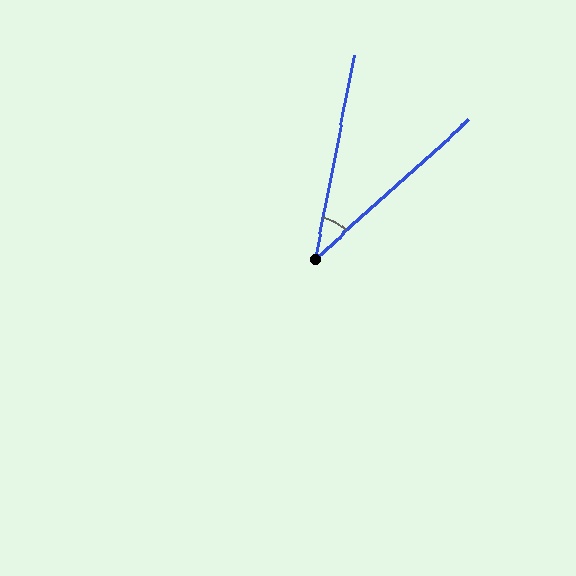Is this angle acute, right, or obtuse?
It is acute.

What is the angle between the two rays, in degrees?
Approximately 37 degrees.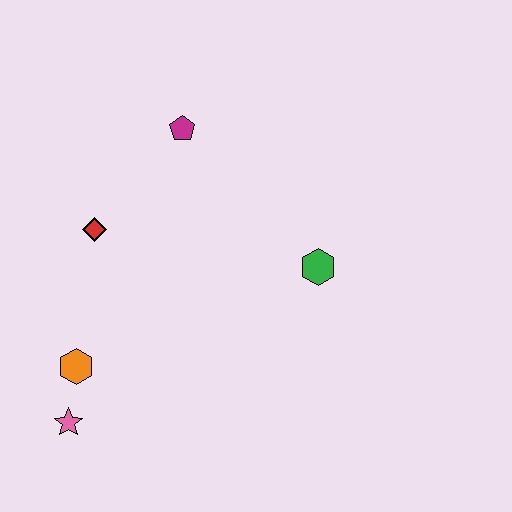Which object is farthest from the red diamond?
The green hexagon is farthest from the red diamond.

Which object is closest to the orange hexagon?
The pink star is closest to the orange hexagon.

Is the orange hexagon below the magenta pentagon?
Yes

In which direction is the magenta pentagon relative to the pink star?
The magenta pentagon is above the pink star.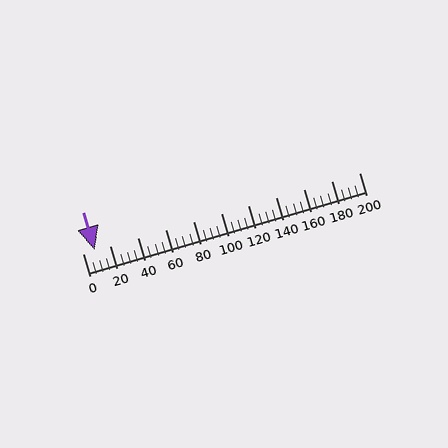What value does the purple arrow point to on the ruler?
The purple arrow points to approximately 9.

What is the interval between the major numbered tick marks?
The major tick marks are spaced 20 units apart.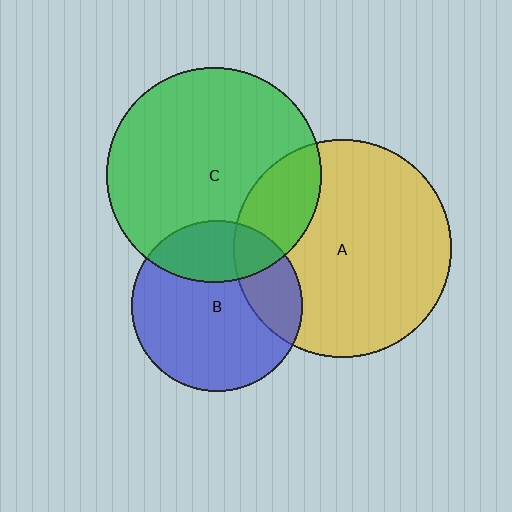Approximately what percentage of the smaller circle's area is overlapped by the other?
Approximately 25%.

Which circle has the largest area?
Circle A (yellow).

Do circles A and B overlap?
Yes.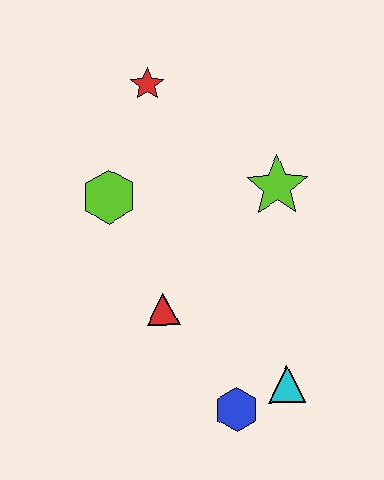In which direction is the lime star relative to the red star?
The lime star is to the right of the red star.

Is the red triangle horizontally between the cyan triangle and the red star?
Yes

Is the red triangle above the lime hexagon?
No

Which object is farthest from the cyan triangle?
The red star is farthest from the cyan triangle.